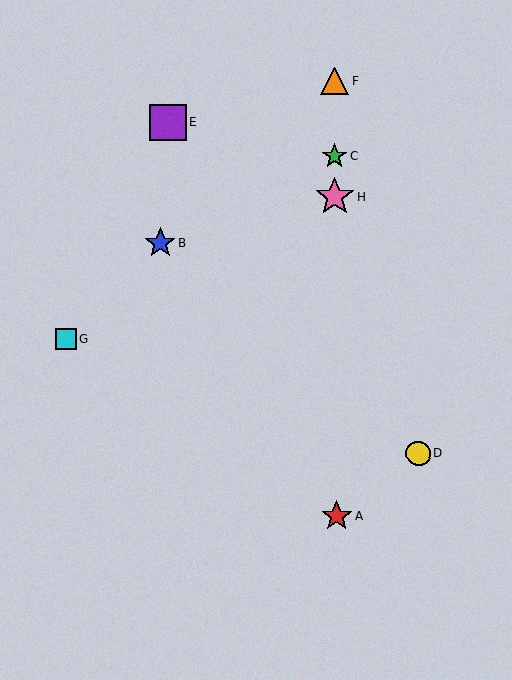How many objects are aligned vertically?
4 objects (A, C, F, H) are aligned vertically.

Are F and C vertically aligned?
Yes, both are at x≈335.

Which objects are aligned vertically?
Objects A, C, F, H are aligned vertically.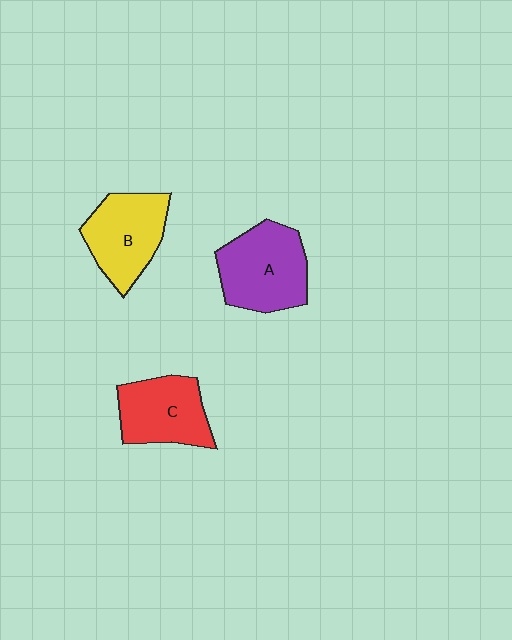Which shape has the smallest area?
Shape C (red).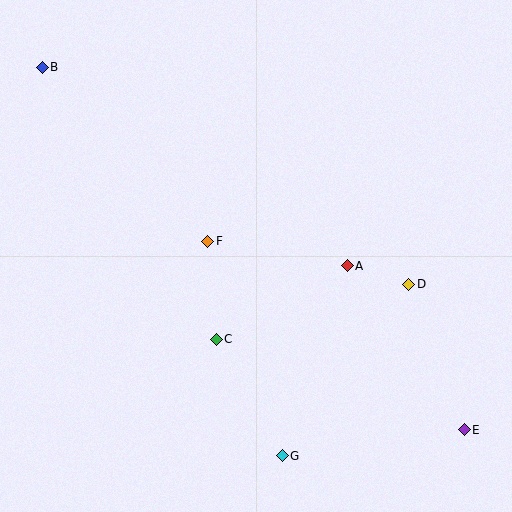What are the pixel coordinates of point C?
Point C is at (216, 339).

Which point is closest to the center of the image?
Point F at (208, 241) is closest to the center.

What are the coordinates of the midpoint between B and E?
The midpoint between B and E is at (253, 249).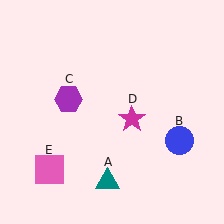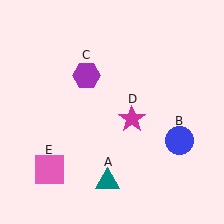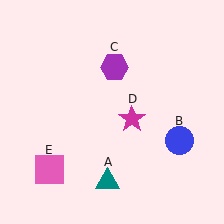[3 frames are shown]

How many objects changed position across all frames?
1 object changed position: purple hexagon (object C).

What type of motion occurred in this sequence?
The purple hexagon (object C) rotated clockwise around the center of the scene.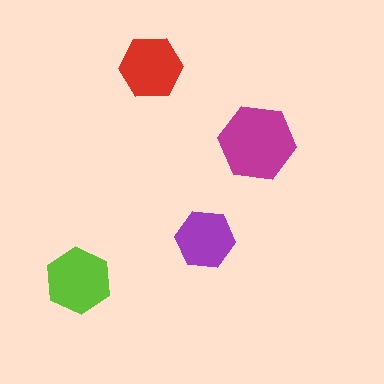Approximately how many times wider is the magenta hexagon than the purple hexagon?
About 1.5 times wider.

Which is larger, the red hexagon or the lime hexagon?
The lime one.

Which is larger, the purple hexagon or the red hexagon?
The red one.